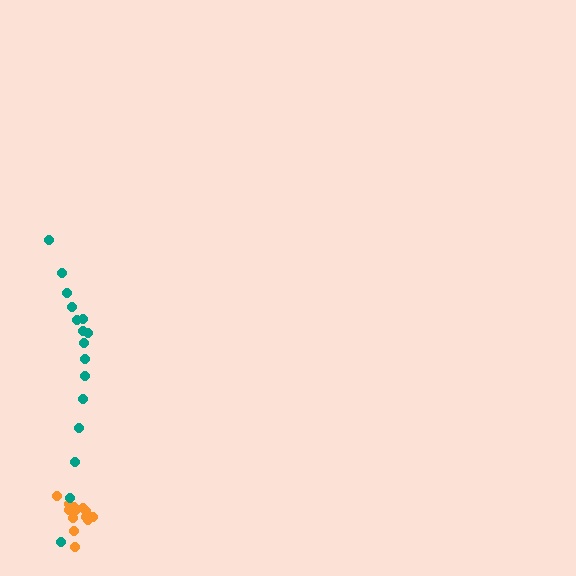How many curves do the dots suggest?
There are 2 distinct paths.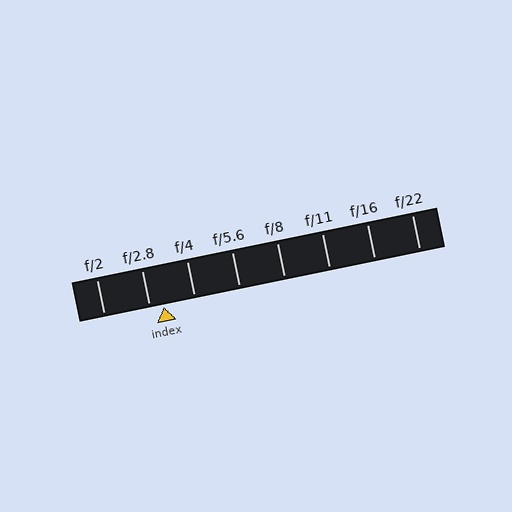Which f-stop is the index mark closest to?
The index mark is closest to f/2.8.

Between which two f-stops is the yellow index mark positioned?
The index mark is between f/2.8 and f/4.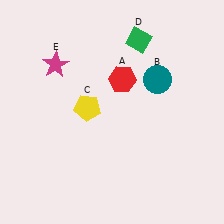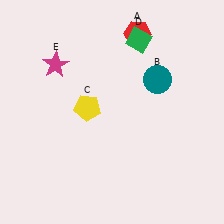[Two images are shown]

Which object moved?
The red hexagon (A) moved up.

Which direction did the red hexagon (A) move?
The red hexagon (A) moved up.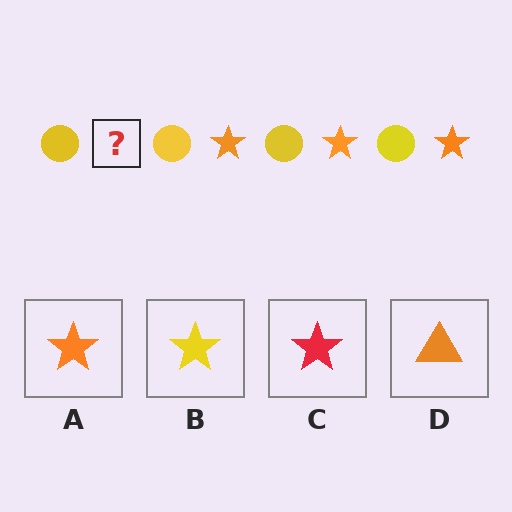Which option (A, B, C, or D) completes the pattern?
A.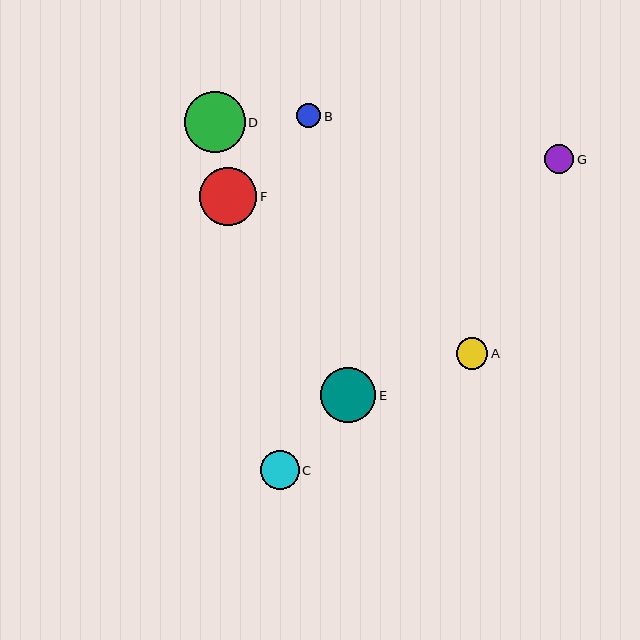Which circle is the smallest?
Circle B is the smallest with a size of approximately 24 pixels.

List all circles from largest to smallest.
From largest to smallest: D, F, E, C, A, G, B.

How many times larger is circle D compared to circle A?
Circle D is approximately 1.9 times the size of circle A.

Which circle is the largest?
Circle D is the largest with a size of approximately 61 pixels.